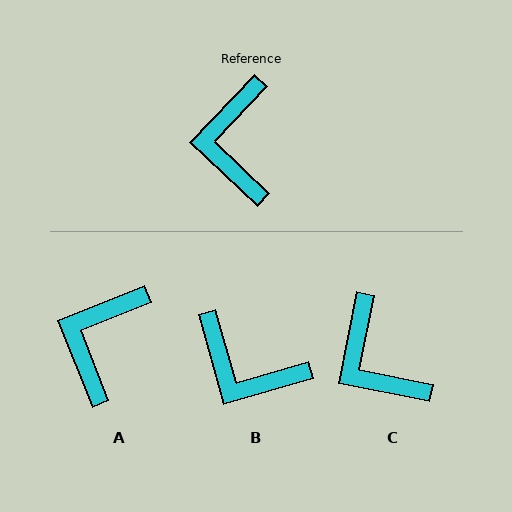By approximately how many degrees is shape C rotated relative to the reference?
Approximately 32 degrees counter-clockwise.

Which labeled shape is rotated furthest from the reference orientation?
B, about 60 degrees away.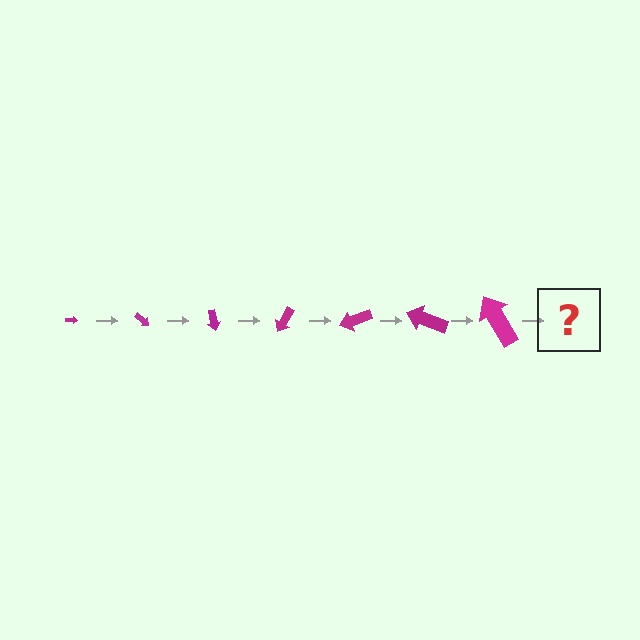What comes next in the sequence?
The next element should be an arrow, larger than the previous one and rotated 280 degrees from the start.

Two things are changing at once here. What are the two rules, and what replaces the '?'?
The two rules are that the arrow grows larger each step and it rotates 40 degrees each step. The '?' should be an arrow, larger than the previous one and rotated 280 degrees from the start.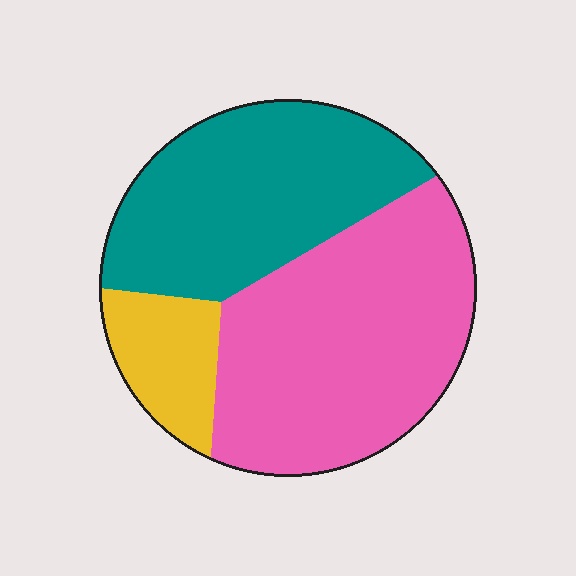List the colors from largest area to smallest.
From largest to smallest: pink, teal, yellow.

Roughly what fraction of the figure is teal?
Teal covers roughly 40% of the figure.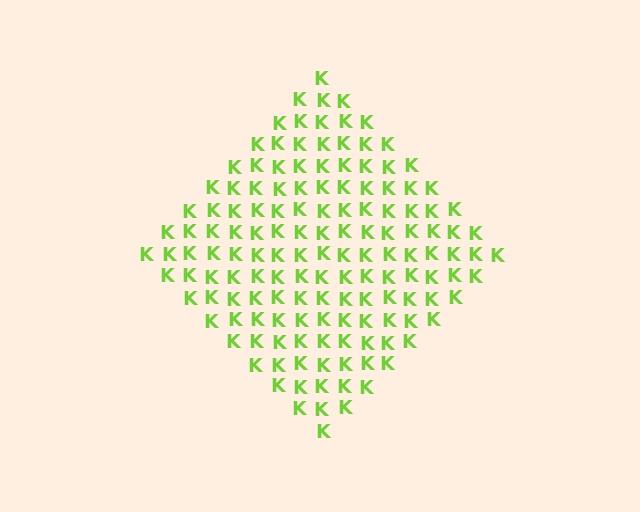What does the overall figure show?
The overall figure shows a diamond.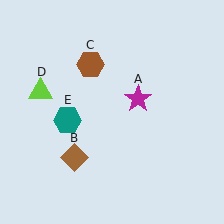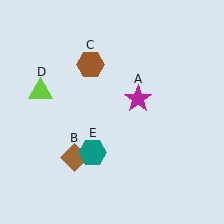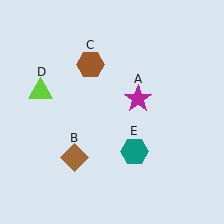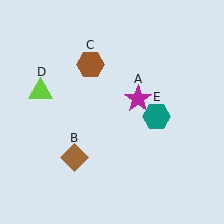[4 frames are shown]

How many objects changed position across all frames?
1 object changed position: teal hexagon (object E).